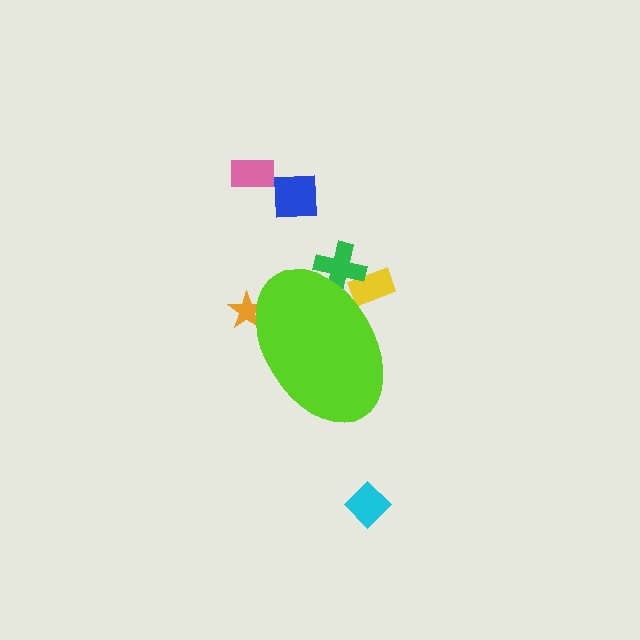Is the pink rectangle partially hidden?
No, the pink rectangle is fully visible.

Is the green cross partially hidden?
Yes, the green cross is partially hidden behind the lime ellipse.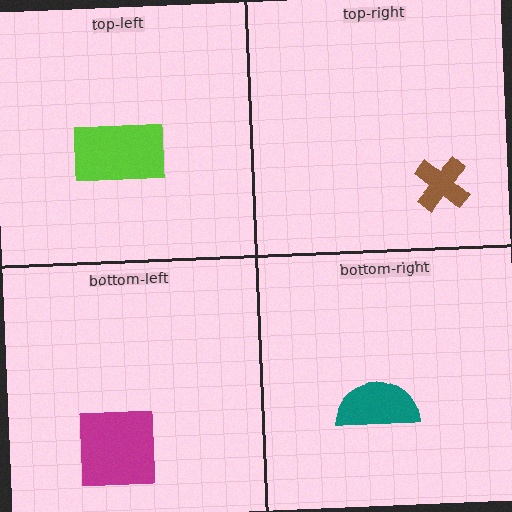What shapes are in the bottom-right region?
The teal semicircle.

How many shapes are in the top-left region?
1.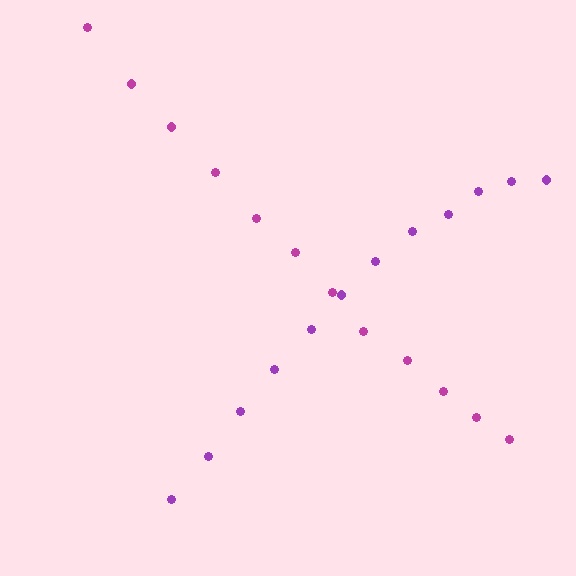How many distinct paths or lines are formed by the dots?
There are 2 distinct paths.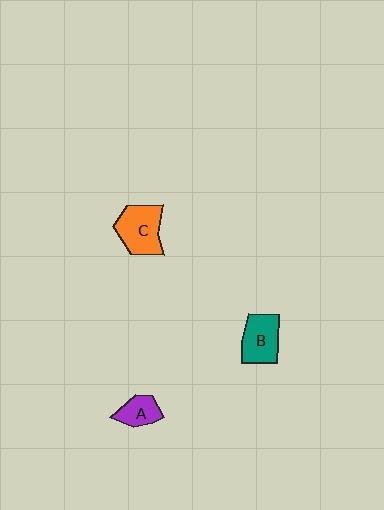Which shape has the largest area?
Shape C (orange).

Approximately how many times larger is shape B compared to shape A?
Approximately 1.6 times.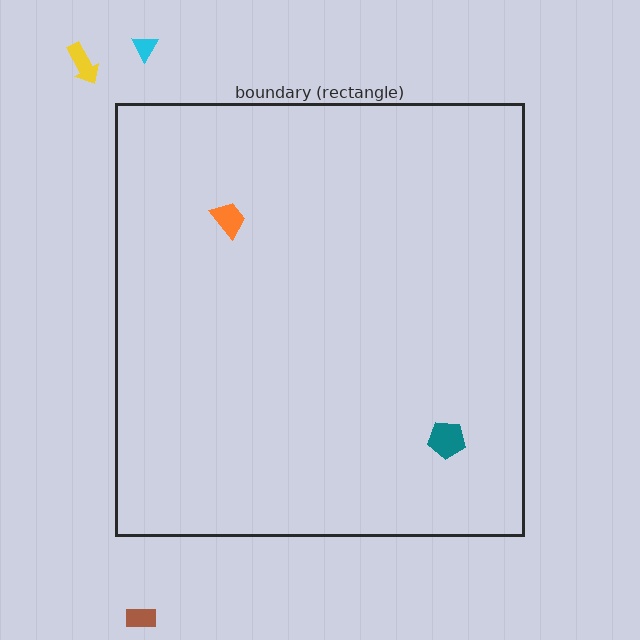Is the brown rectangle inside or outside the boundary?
Outside.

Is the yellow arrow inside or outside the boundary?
Outside.